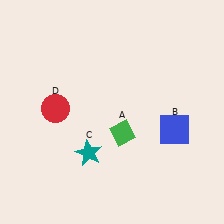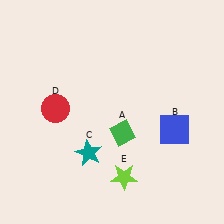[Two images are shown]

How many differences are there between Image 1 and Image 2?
There is 1 difference between the two images.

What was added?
A lime star (E) was added in Image 2.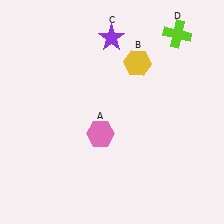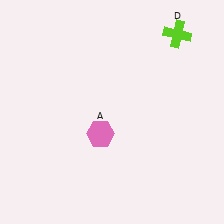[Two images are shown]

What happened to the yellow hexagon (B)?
The yellow hexagon (B) was removed in Image 2. It was in the top-right area of Image 1.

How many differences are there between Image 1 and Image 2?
There are 2 differences between the two images.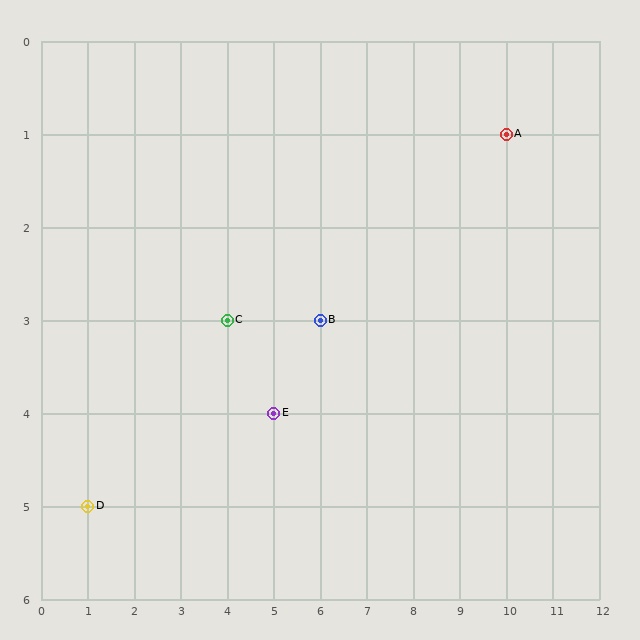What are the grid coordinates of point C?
Point C is at grid coordinates (4, 3).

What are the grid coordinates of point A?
Point A is at grid coordinates (10, 1).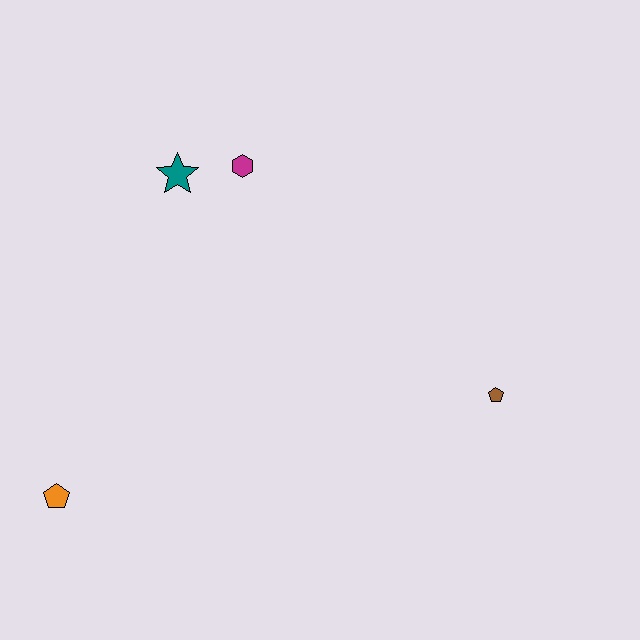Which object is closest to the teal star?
The magenta hexagon is closest to the teal star.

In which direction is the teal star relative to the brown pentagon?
The teal star is to the left of the brown pentagon.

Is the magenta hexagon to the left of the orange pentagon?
No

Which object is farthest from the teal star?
The brown pentagon is farthest from the teal star.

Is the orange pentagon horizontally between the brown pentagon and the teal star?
No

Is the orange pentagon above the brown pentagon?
No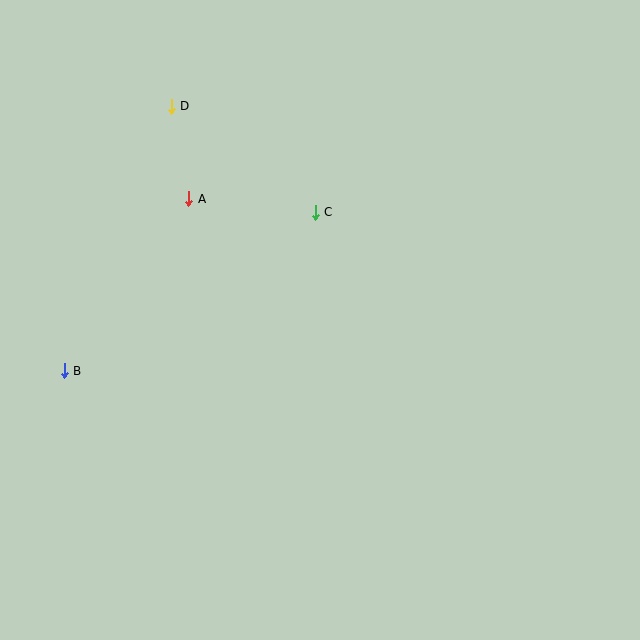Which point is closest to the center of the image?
Point C at (315, 212) is closest to the center.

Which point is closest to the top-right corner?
Point C is closest to the top-right corner.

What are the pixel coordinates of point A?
Point A is at (189, 199).